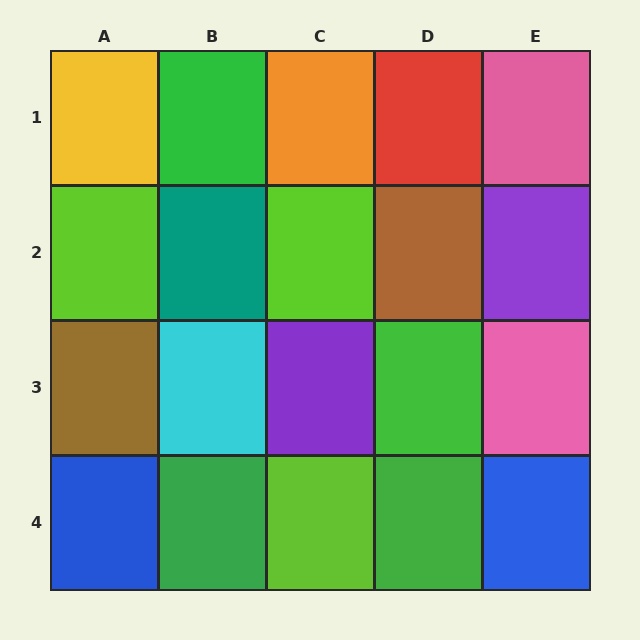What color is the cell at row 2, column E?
Purple.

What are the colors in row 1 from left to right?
Yellow, green, orange, red, pink.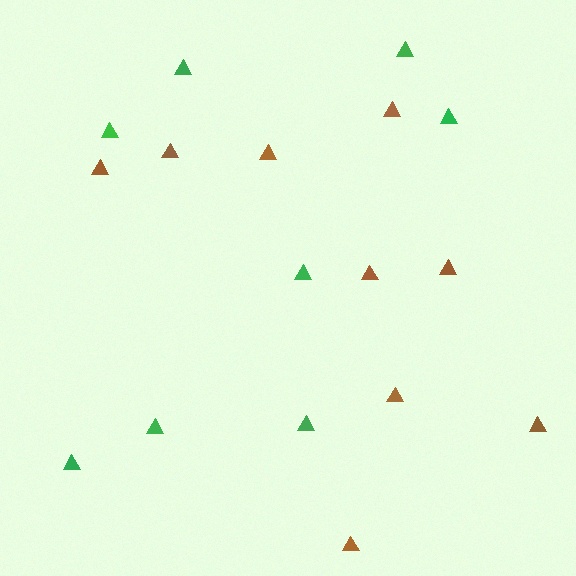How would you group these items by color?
There are 2 groups: one group of green triangles (8) and one group of brown triangles (9).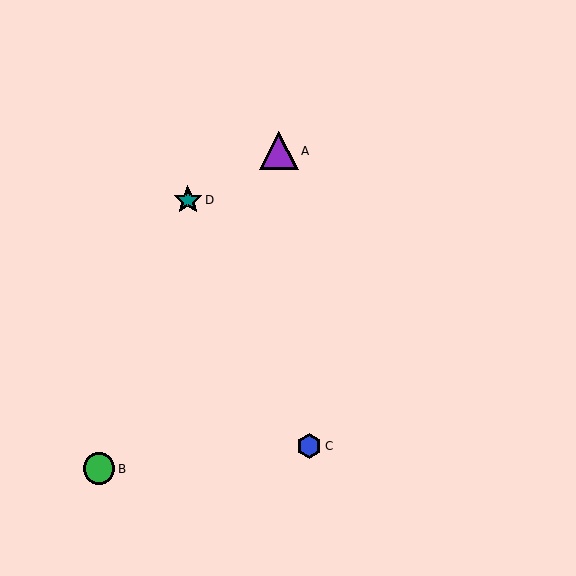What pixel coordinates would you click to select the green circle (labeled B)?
Click at (99, 469) to select the green circle B.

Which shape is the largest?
The purple triangle (labeled A) is the largest.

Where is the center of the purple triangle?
The center of the purple triangle is at (279, 151).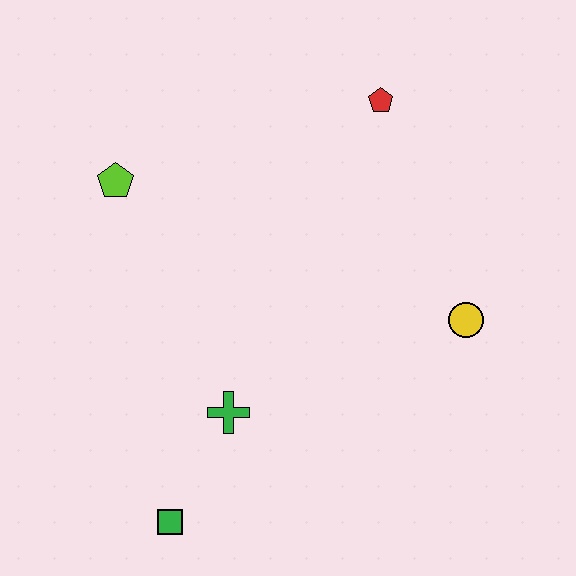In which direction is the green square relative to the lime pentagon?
The green square is below the lime pentagon.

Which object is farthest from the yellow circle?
The lime pentagon is farthest from the yellow circle.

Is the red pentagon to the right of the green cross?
Yes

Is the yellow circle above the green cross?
Yes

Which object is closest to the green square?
The green cross is closest to the green square.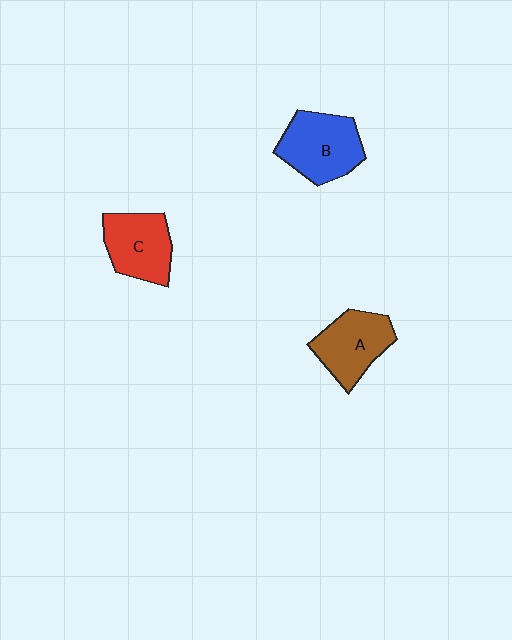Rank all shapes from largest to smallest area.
From largest to smallest: B (blue), A (brown), C (red).